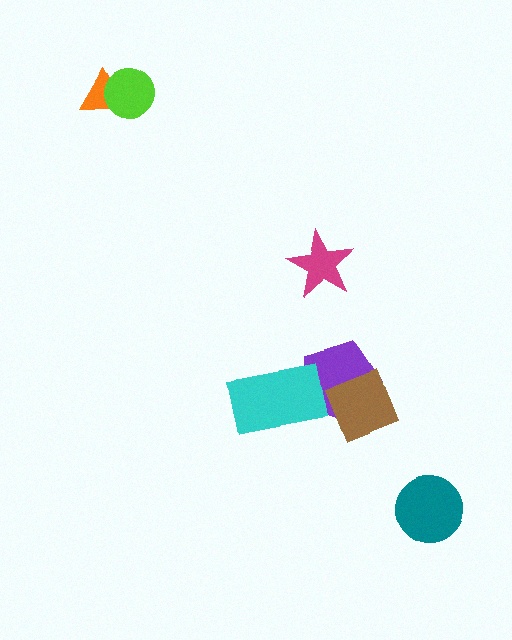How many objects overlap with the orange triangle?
1 object overlaps with the orange triangle.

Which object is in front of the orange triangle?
The lime circle is in front of the orange triangle.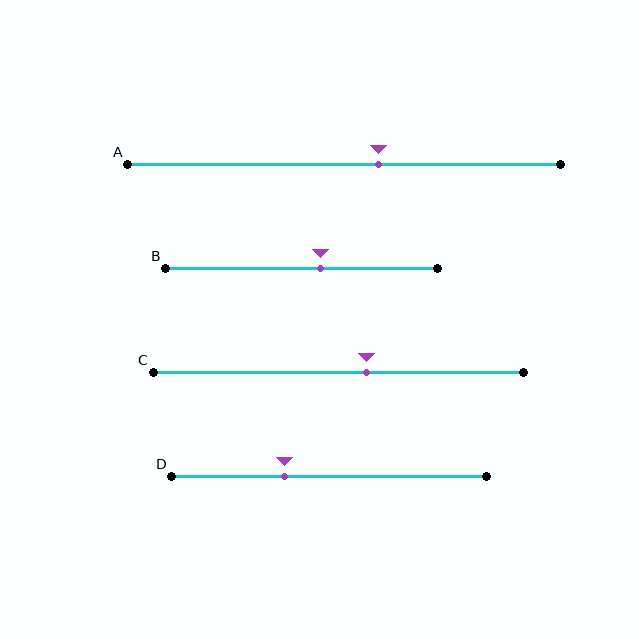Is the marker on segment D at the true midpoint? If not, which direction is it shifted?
No, the marker on segment D is shifted to the left by about 14% of the segment length.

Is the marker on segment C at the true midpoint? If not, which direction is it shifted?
No, the marker on segment C is shifted to the right by about 8% of the segment length.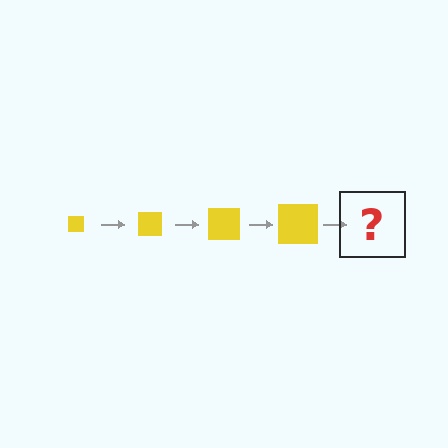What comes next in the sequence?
The next element should be a yellow square, larger than the previous one.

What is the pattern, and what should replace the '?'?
The pattern is that the square gets progressively larger each step. The '?' should be a yellow square, larger than the previous one.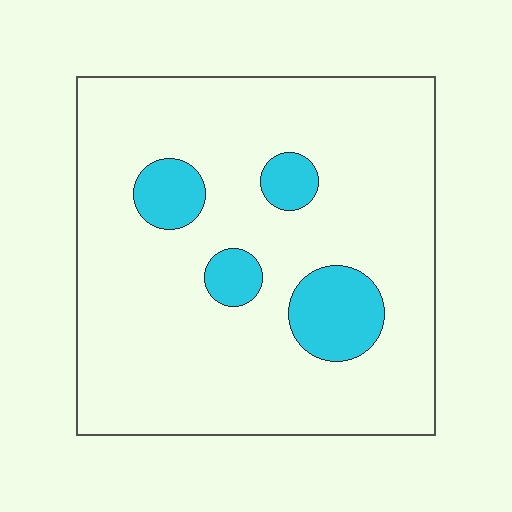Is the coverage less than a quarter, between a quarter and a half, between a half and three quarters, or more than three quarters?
Less than a quarter.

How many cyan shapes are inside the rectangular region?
4.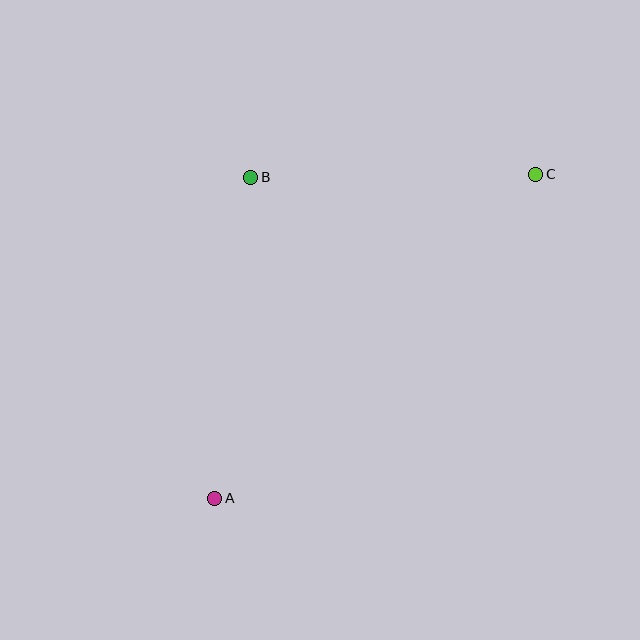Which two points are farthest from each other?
Points A and C are farthest from each other.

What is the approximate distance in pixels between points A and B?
The distance between A and B is approximately 323 pixels.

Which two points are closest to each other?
Points B and C are closest to each other.